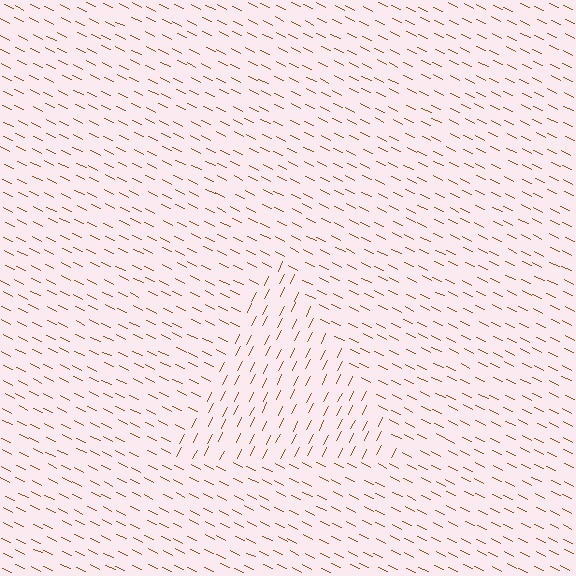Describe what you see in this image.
The image is filled with small brown line segments. A triangle region in the image has lines oriented differently from the surrounding lines, creating a visible texture boundary.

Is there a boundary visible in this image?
Yes, there is a texture boundary formed by a change in line orientation.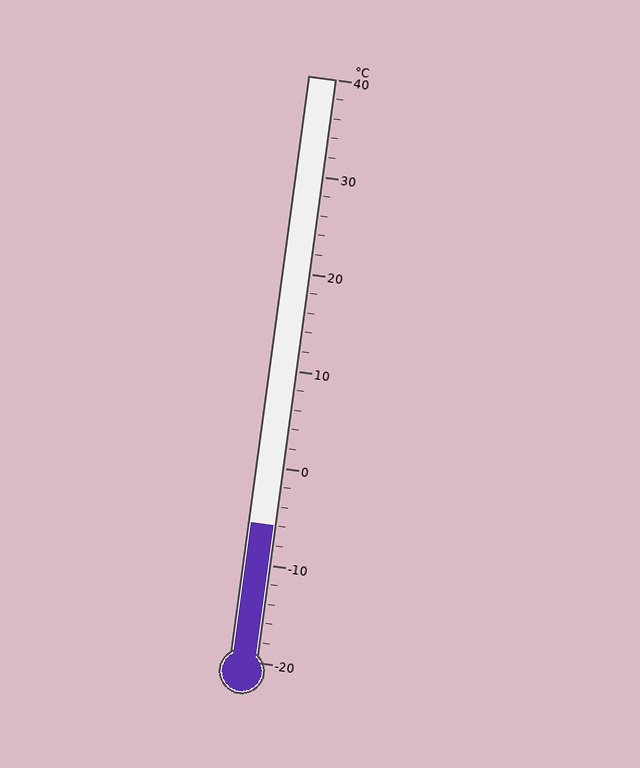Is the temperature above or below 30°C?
The temperature is below 30°C.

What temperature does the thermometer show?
The thermometer shows approximately -6°C.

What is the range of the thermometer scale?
The thermometer scale ranges from -20°C to 40°C.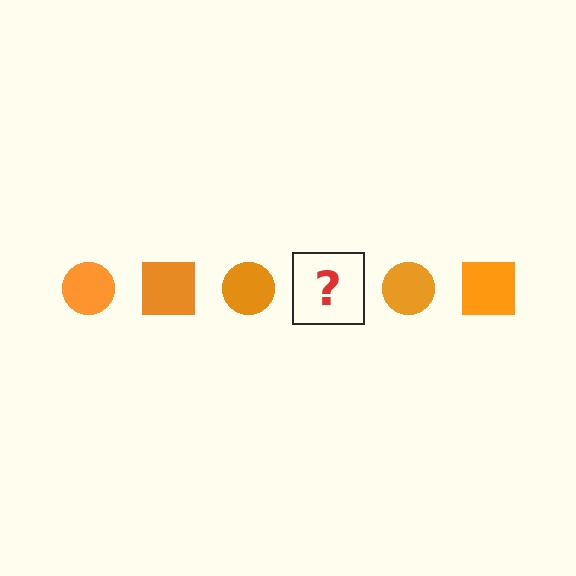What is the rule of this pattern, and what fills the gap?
The rule is that the pattern cycles through circle, square shapes in orange. The gap should be filled with an orange square.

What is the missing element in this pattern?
The missing element is an orange square.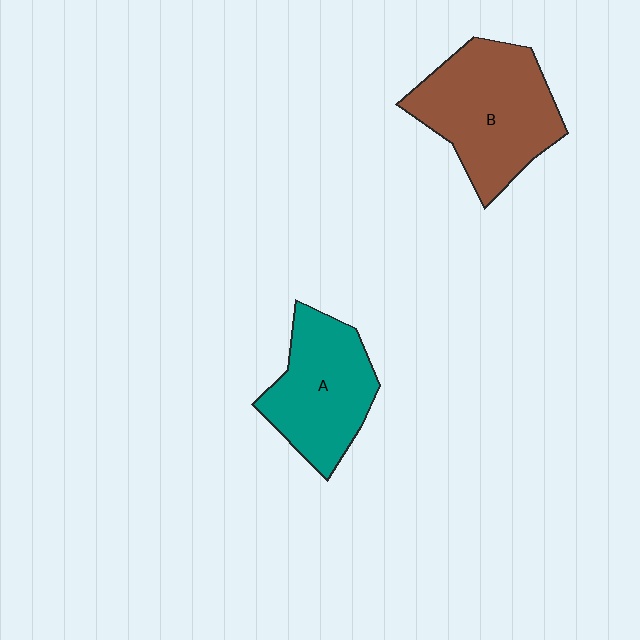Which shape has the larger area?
Shape B (brown).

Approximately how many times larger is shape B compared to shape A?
Approximately 1.2 times.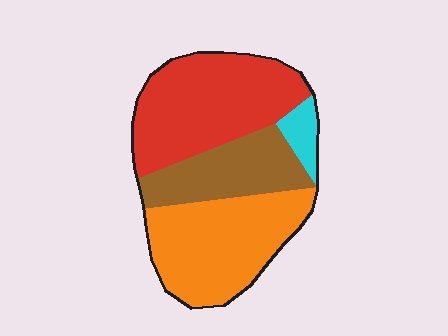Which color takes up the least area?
Cyan, at roughly 5%.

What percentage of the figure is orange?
Orange takes up between a third and a half of the figure.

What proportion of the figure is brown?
Brown takes up about one fifth (1/5) of the figure.